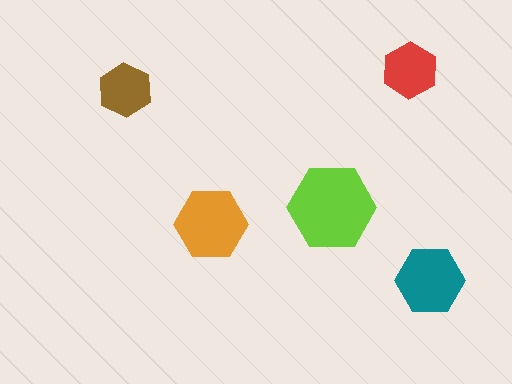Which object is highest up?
The red hexagon is topmost.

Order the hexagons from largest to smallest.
the lime one, the orange one, the teal one, the red one, the brown one.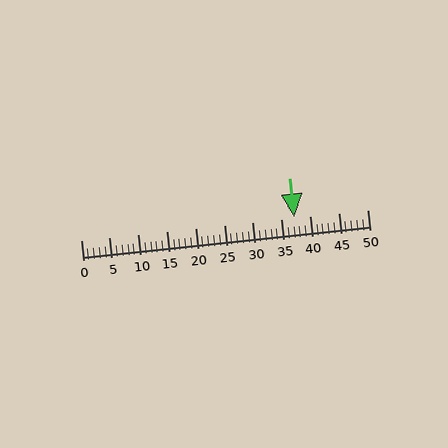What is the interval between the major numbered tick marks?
The major tick marks are spaced 5 units apart.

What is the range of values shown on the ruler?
The ruler shows values from 0 to 50.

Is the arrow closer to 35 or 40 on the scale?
The arrow is closer to 35.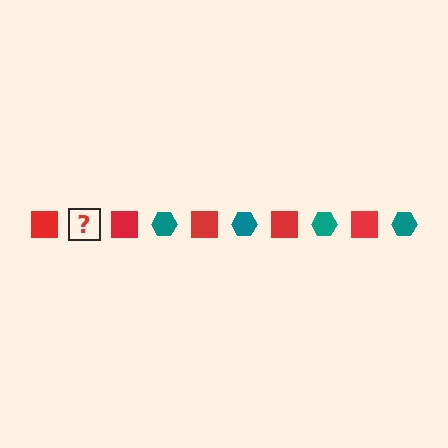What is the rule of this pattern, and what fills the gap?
The rule is that the pattern alternates between red square and teal hexagon. The gap should be filled with a teal hexagon.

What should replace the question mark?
The question mark should be replaced with a teal hexagon.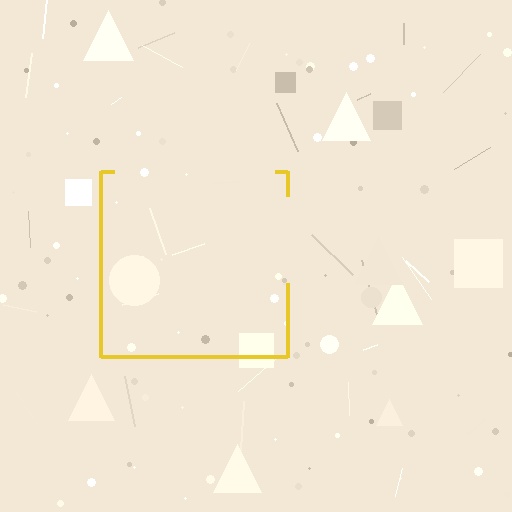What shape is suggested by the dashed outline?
The dashed outline suggests a square.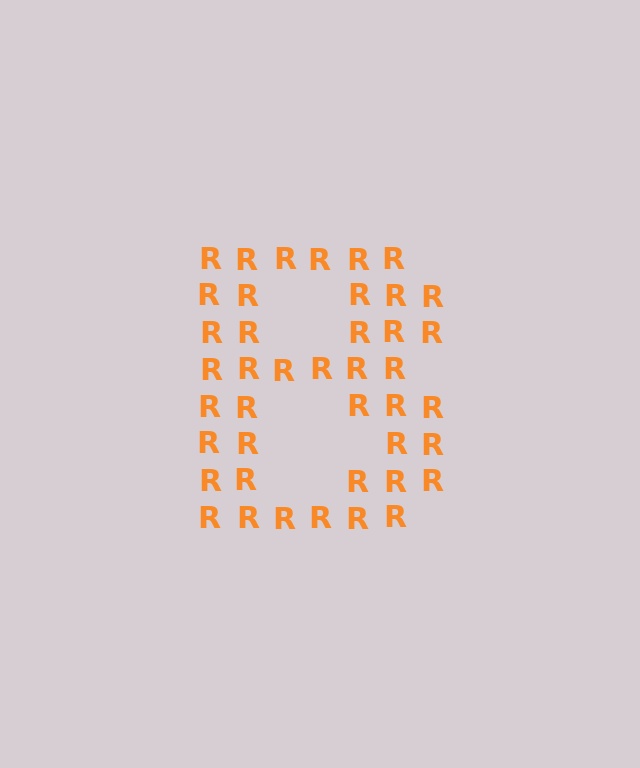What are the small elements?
The small elements are letter R's.